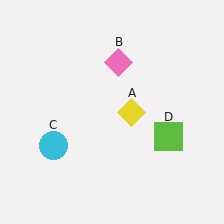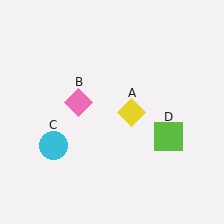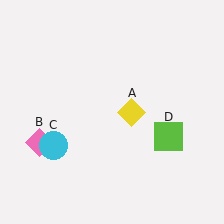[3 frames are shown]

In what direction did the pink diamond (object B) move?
The pink diamond (object B) moved down and to the left.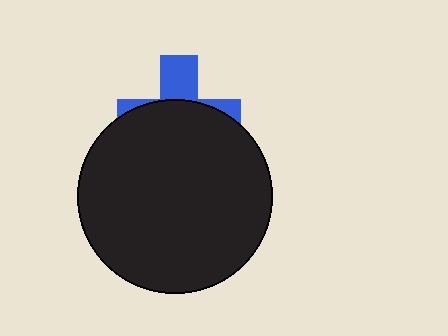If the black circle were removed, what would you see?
You would see the complete blue cross.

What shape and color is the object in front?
The object in front is a black circle.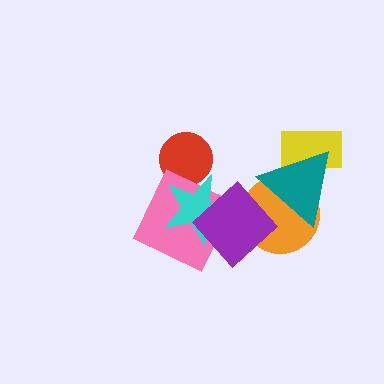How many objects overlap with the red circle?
1 object overlaps with the red circle.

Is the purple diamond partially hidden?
Yes, it is partially covered by another shape.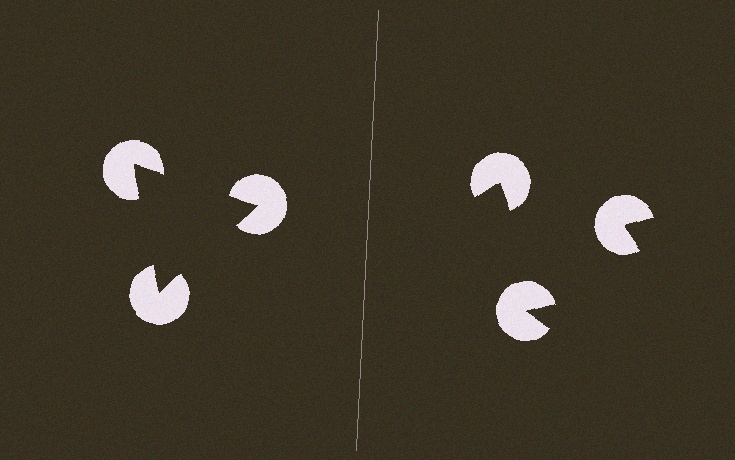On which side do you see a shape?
An illusory triangle appears on the left side. On the right side the wedge cuts are rotated, so no coherent shape forms.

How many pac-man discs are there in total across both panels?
6 — 3 on each side.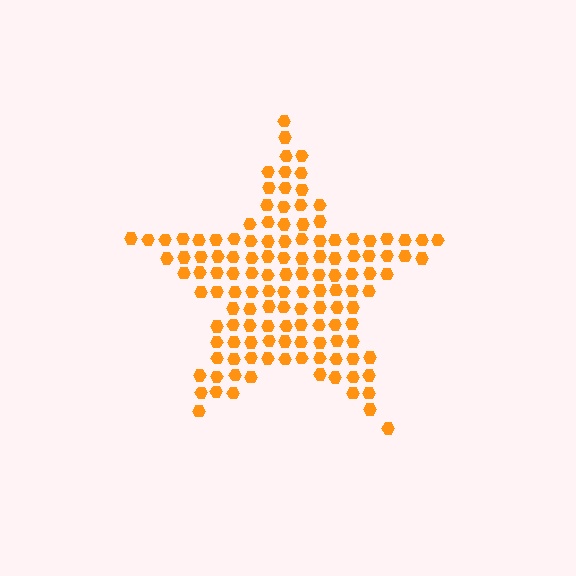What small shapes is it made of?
It is made of small hexagons.